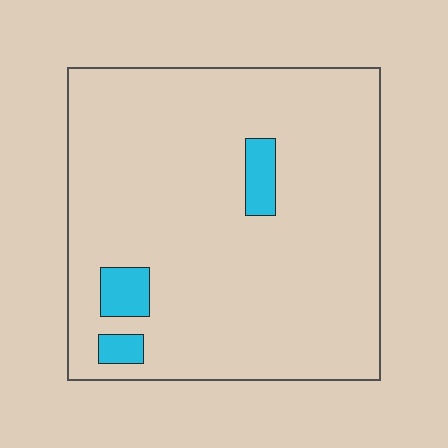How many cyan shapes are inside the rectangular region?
3.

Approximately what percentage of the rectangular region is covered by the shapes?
Approximately 5%.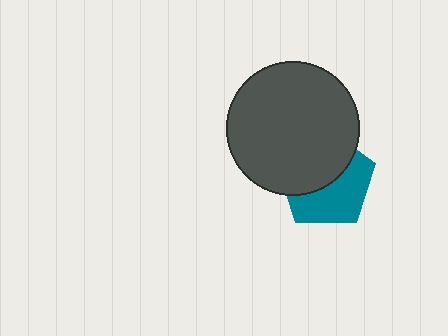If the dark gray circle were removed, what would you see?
You would see the complete teal pentagon.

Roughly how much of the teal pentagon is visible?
About half of it is visible (roughly 50%).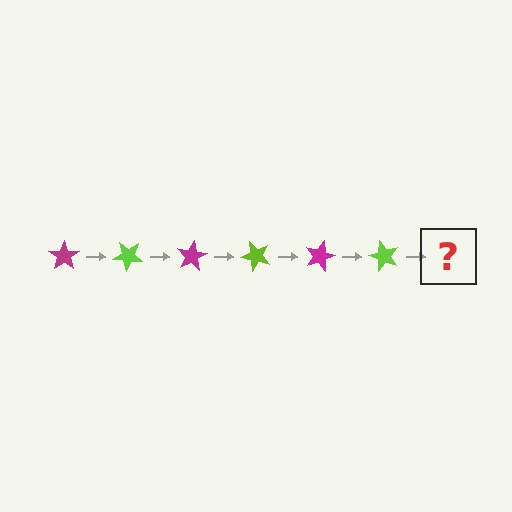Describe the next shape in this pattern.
It should be a magenta star, rotated 240 degrees from the start.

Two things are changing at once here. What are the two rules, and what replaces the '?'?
The two rules are that it rotates 40 degrees each step and the color cycles through magenta and lime. The '?' should be a magenta star, rotated 240 degrees from the start.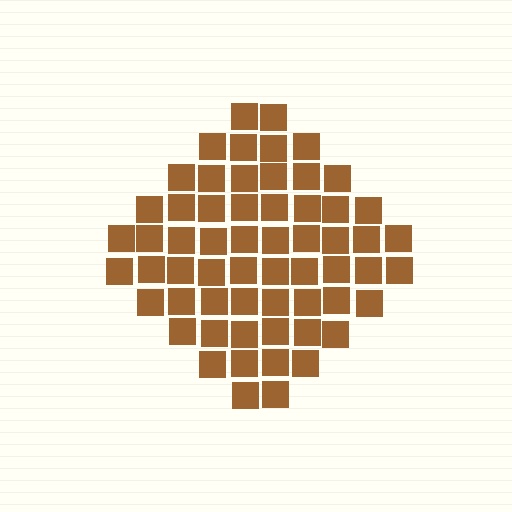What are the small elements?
The small elements are squares.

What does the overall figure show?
The overall figure shows a diamond.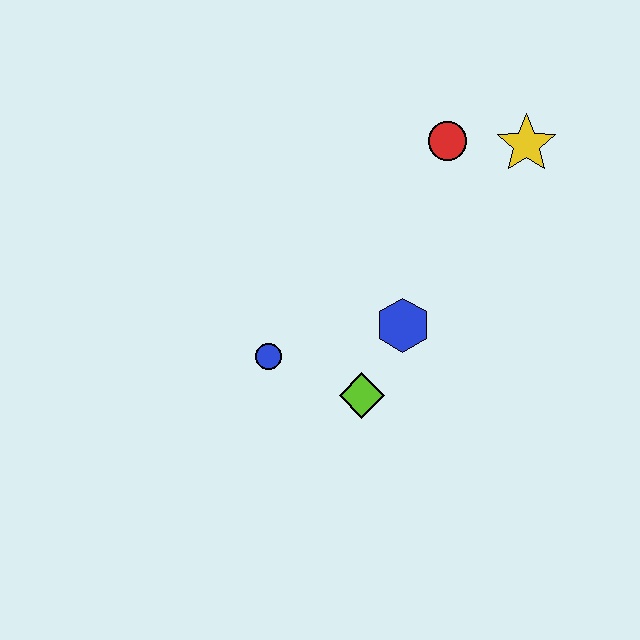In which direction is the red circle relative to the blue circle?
The red circle is above the blue circle.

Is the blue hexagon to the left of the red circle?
Yes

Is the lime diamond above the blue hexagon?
No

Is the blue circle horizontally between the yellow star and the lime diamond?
No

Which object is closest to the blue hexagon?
The lime diamond is closest to the blue hexagon.